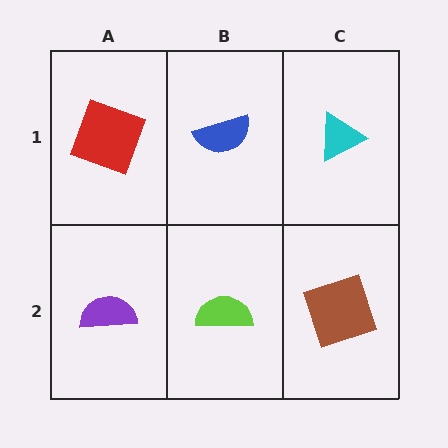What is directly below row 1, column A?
A purple semicircle.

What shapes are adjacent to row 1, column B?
A lime semicircle (row 2, column B), a red square (row 1, column A), a cyan triangle (row 1, column C).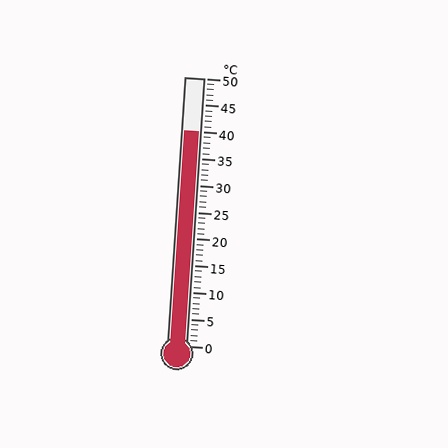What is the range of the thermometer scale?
The thermometer scale ranges from 0°C to 50°C.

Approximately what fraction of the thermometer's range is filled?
The thermometer is filled to approximately 80% of its range.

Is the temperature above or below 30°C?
The temperature is above 30°C.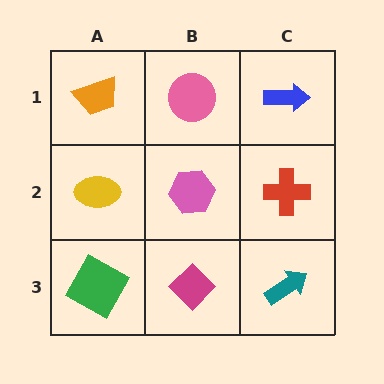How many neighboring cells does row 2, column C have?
3.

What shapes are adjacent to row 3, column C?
A red cross (row 2, column C), a magenta diamond (row 3, column B).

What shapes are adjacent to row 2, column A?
An orange trapezoid (row 1, column A), a green square (row 3, column A), a pink hexagon (row 2, column B).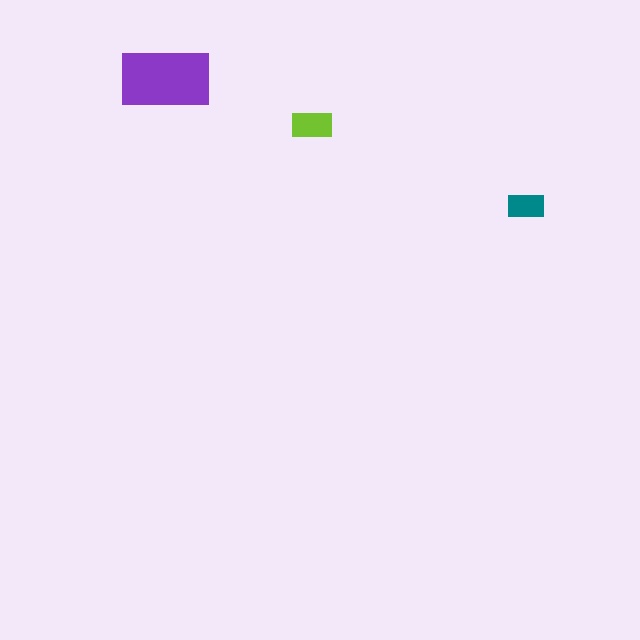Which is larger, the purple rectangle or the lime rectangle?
The purple one.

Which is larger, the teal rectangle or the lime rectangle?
The lime one.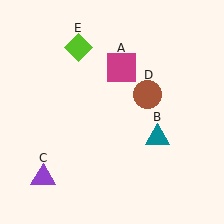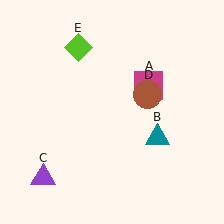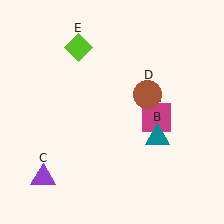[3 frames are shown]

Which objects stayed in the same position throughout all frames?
Teal triangle (object B) and purple triangle (object C) and brown circle (object D) and lime diamond (object E) remained stationary.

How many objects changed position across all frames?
1 object changed position: magenta square (object A).